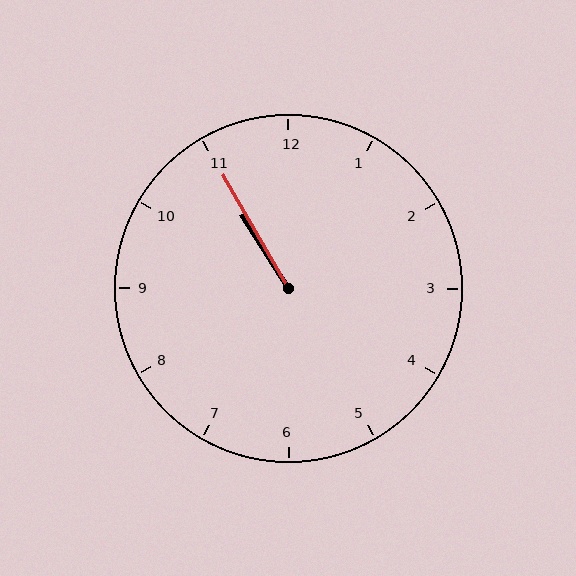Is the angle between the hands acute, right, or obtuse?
It is acute.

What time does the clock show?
10:55.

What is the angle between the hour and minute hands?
Approximately 2 degrees.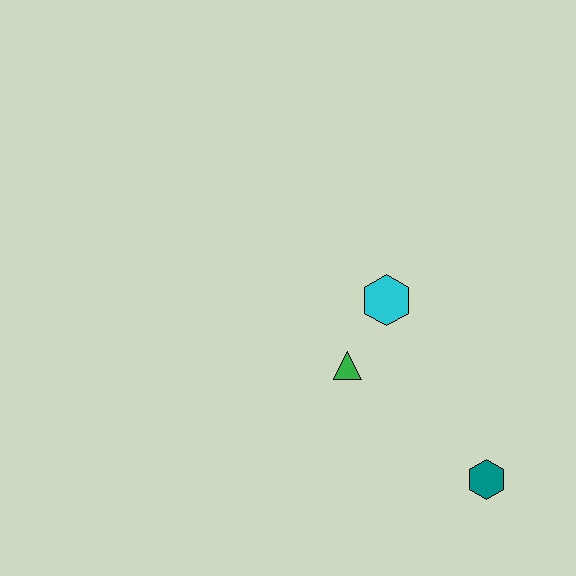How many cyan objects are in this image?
There is 1 cyan object.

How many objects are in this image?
There are 3 objects.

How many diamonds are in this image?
There are no diamonds.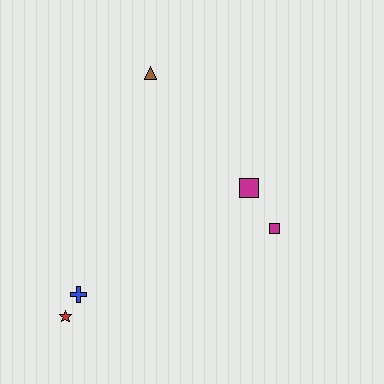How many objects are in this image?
There are 5 objects.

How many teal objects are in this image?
There are no teal objects.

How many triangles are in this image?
There is 1 triangle.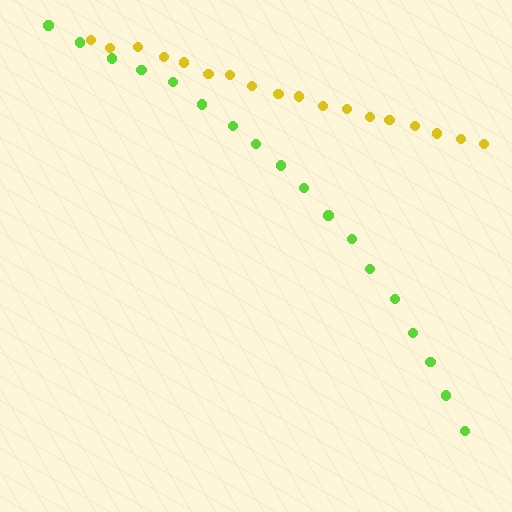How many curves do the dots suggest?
There are 2 distinct paths.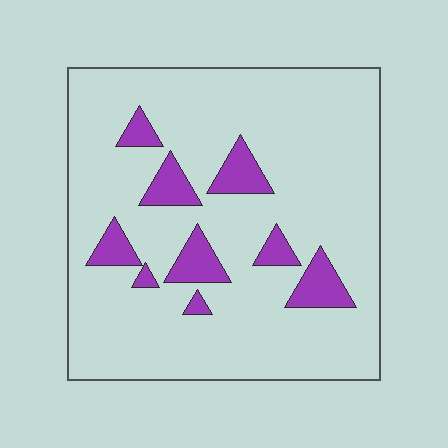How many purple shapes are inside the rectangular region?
9.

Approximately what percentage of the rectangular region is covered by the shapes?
Approximately 15%.